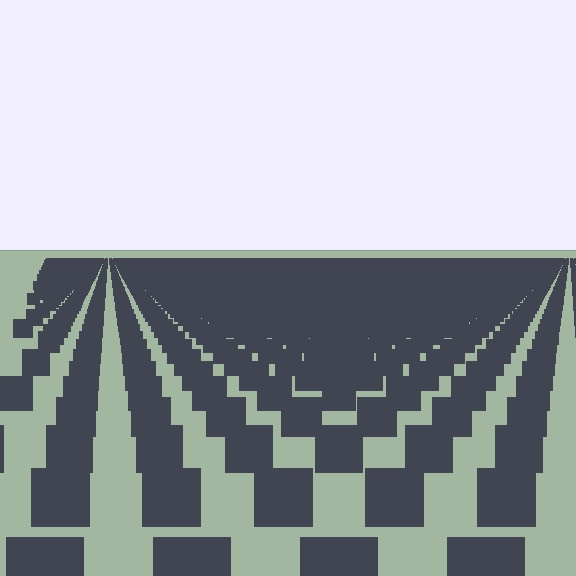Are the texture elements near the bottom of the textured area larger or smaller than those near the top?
Larger. Near the bottom, elements are closer to the viewer and appear at a bigger on-screen size.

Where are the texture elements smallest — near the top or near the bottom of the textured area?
Near the top.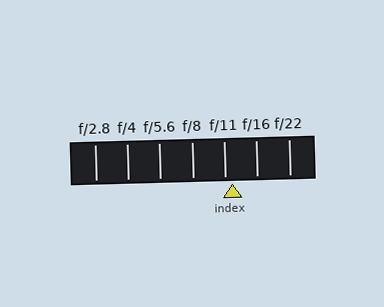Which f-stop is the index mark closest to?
The index mark is closest to f/11.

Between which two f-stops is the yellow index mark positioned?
The index mark is between f/11 and f/16.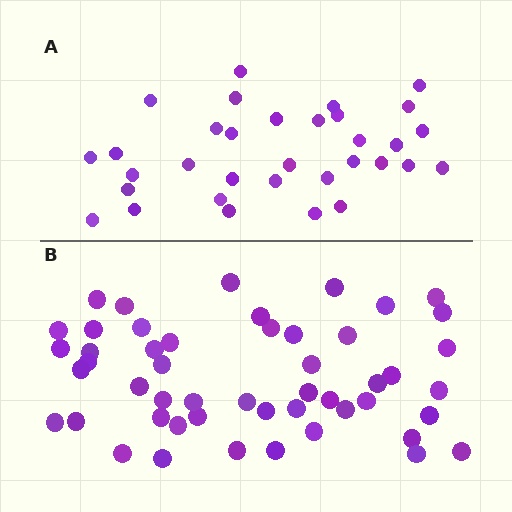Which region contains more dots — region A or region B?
Region B (the bottom region) has more dots.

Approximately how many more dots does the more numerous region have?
Region B has approximately 15 more dots than region A.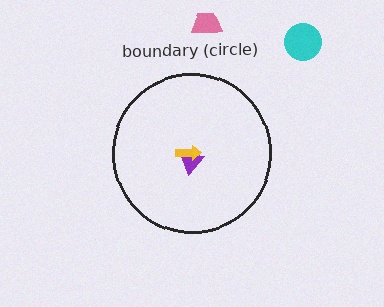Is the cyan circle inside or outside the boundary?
Outside.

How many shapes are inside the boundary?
2 inside, 2 outside.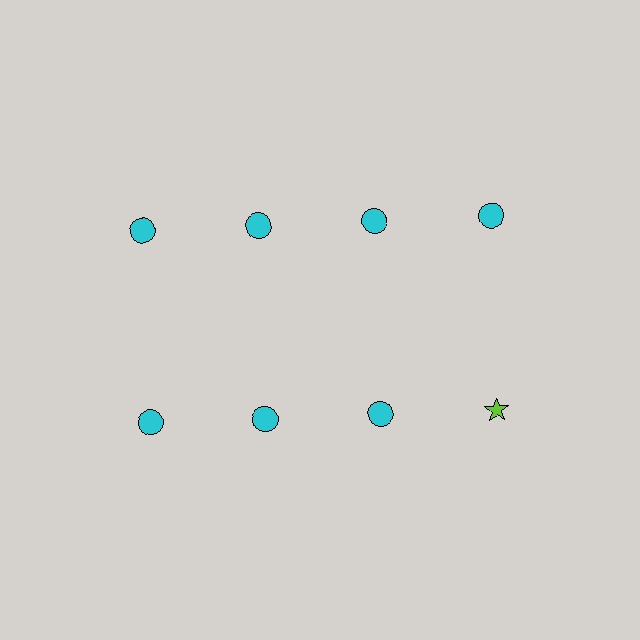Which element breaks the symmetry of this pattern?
The lime star in the second row, second from right column breaks the symmetry. All other shapes are cyan circles.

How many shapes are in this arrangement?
There are 8 shapes arranged in a grid pattern.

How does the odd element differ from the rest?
It differs in both color (lime instead of cyan) and shape (star instead of circle).